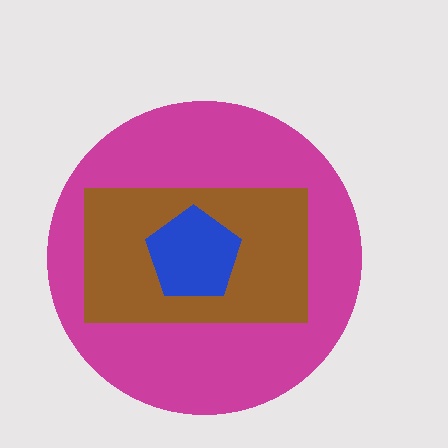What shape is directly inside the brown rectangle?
The blue pentagon.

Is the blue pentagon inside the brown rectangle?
Yes.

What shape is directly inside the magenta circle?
The brown rectangle.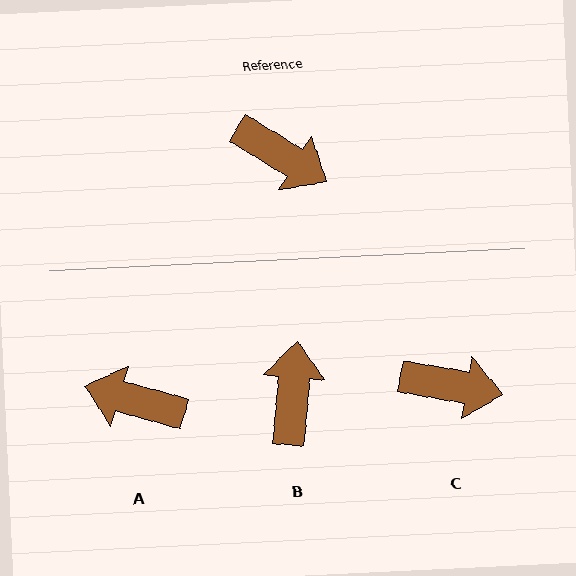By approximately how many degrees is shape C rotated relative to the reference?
Approximately 21 degrees counter-clockwise.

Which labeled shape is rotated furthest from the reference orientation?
A, about 164 degrees away.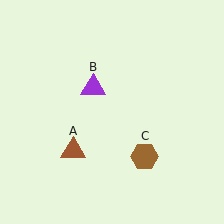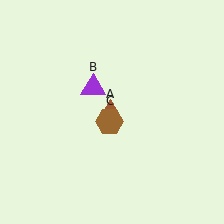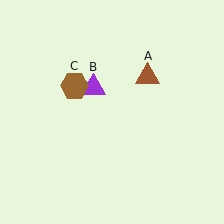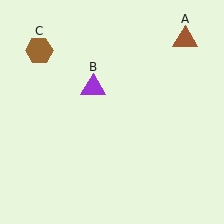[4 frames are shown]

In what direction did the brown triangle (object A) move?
The brown triangle (object A) moved up and to the right.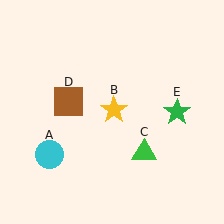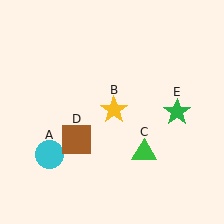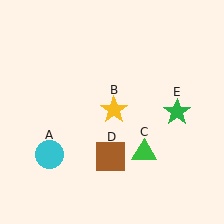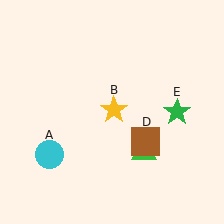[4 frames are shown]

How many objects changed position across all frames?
1 object changed position: brown square (object D).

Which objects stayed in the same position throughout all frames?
Cyan circle (object A) and yellow star (object B) and green triangle (object C) and green star (object E) remained stationary.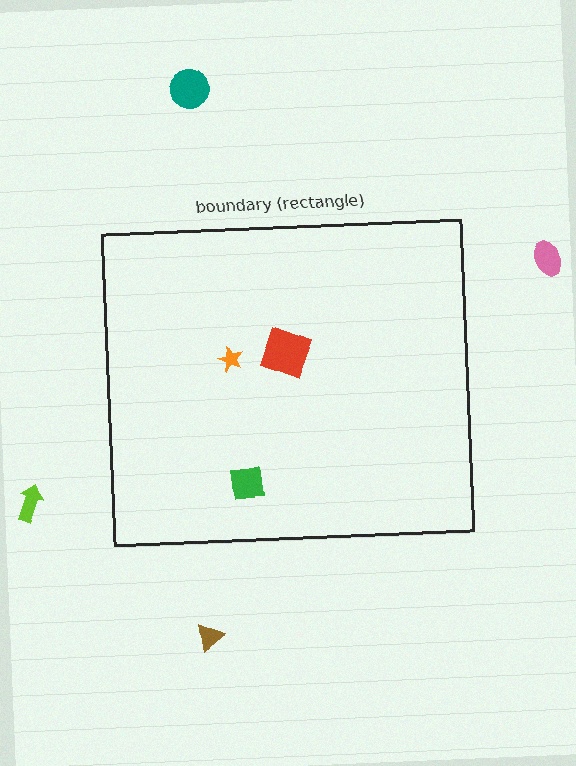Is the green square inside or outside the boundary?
Inside.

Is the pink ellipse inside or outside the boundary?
Outside.